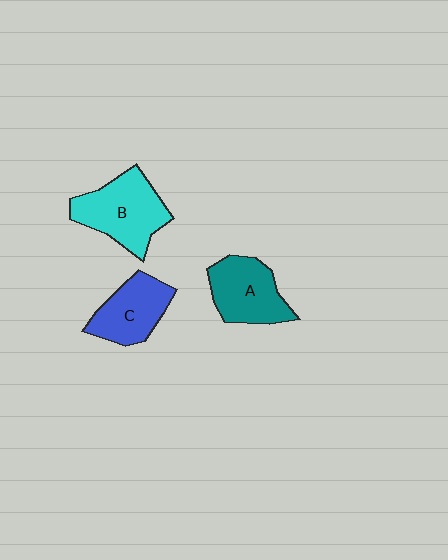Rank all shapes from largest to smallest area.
From largest to smallest: B (cyan), A (teal), C (blue).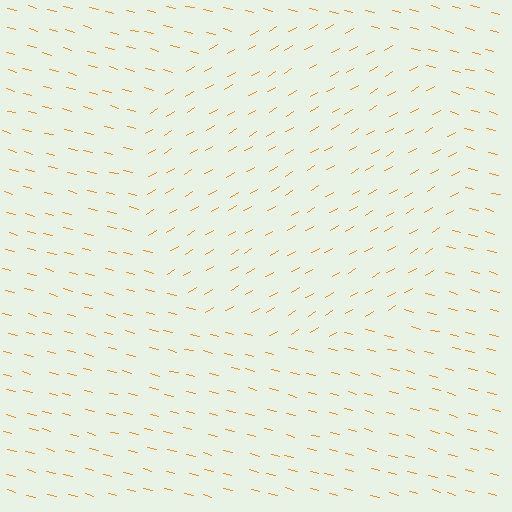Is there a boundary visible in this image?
Yes, there is a texture boundary formed by a change in line orientation.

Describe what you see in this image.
The image is filled with small orange line segments. A circle region in the image has lines oriented differently from the surrounding lines, creating a visible texture boundary.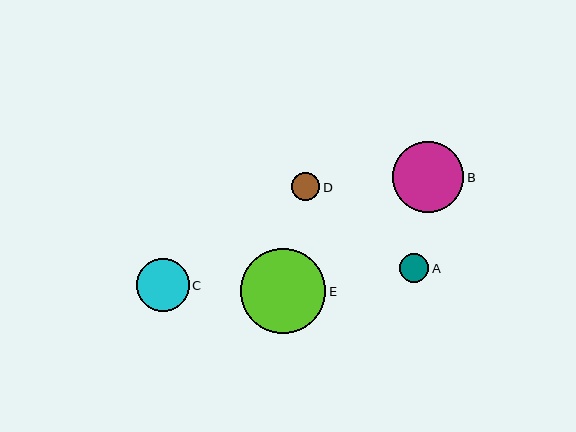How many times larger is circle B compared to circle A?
Circle B is approximately 2.4 times the size of circle A.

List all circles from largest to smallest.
From largest to smallest: E, B, C, A, D.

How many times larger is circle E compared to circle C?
Circle E is approximately 1.6 times the size of circle C.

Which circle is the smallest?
Circle D is the smallest with a size of approximately 29 pixels.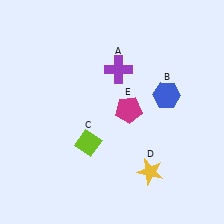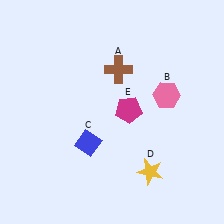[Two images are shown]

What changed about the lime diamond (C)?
In Image 1, C is lime. In Image 2, it changed to blue.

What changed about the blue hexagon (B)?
In Image 1, B is blue. In Image 2, it changed to pink.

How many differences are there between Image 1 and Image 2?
There are 3 differences between the two images.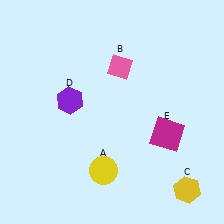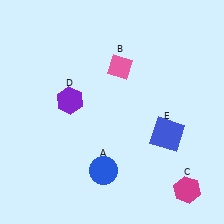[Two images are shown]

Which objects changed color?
A changed from yellow to blue. C changed from yellow to magenta. E changed from magenta to blue.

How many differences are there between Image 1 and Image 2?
There are 3 differences between the two images.